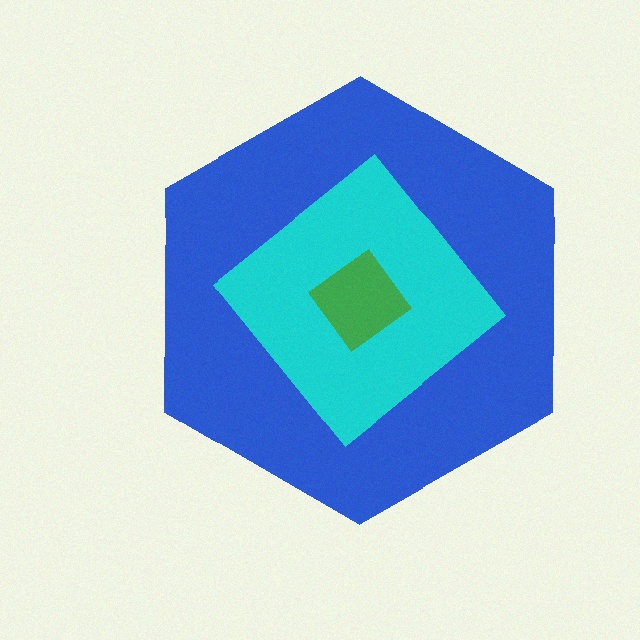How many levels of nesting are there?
3.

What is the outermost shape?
The blue hexagon.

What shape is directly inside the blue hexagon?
The cyan diamond.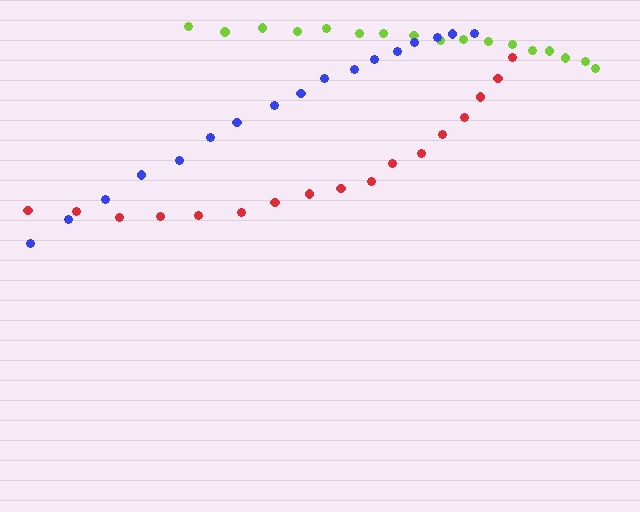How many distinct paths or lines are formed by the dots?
There are 3 distinct paths.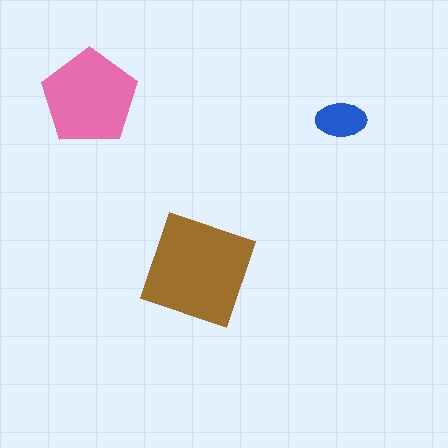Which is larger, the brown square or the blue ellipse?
The brown square.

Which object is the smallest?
The blue ellipse.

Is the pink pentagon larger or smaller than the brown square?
Smaller.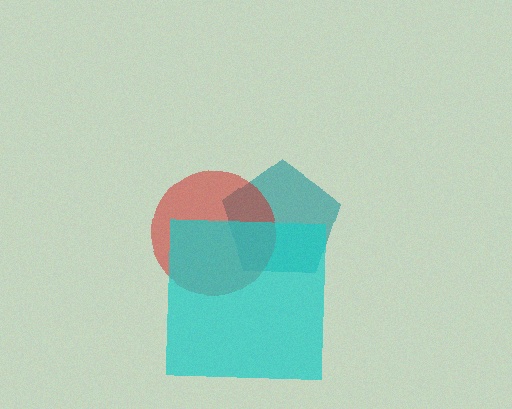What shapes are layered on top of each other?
The layered shapes are: a teal pentagon, a red circle, a cyan square.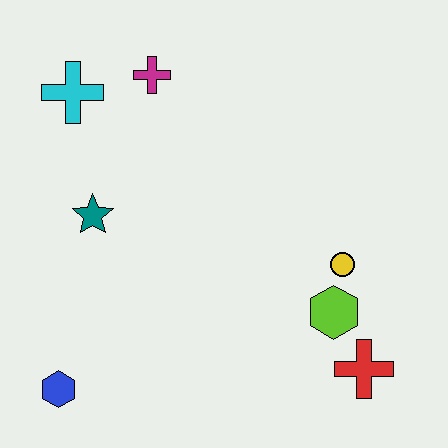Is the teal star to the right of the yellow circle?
No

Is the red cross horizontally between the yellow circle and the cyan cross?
No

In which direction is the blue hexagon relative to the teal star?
The blue hexagon is below the teal star.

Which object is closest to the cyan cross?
The magenta cross is closest to the cyan cross.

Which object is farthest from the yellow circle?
The cyan cross is farthest from the yellow circle.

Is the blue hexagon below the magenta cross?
Yes